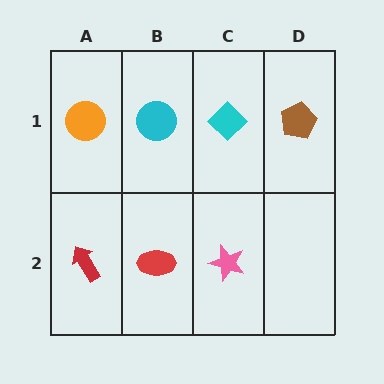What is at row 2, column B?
A red ellipse.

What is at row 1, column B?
A cyan circle.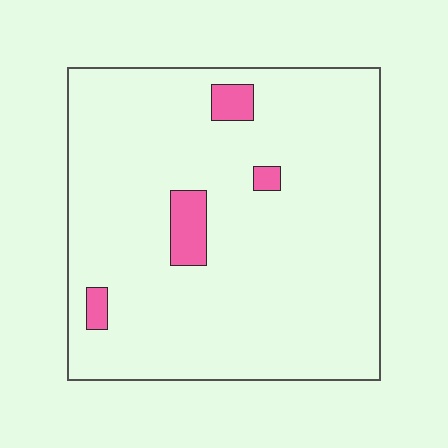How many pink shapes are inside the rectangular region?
4.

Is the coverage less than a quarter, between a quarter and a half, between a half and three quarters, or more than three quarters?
Less than a quarter.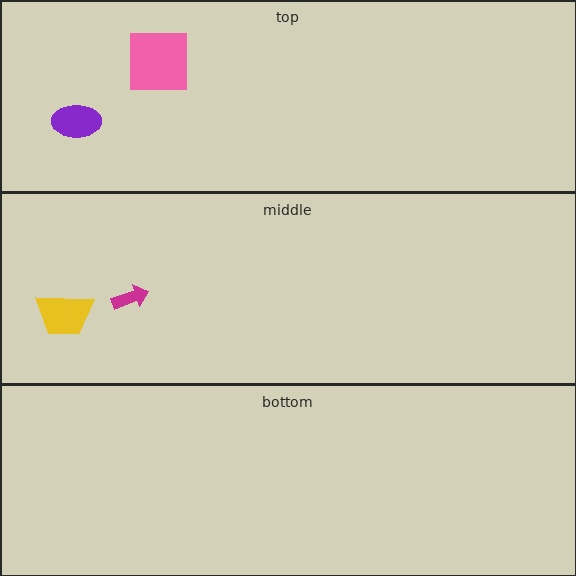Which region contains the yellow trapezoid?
The middle region.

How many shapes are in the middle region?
2.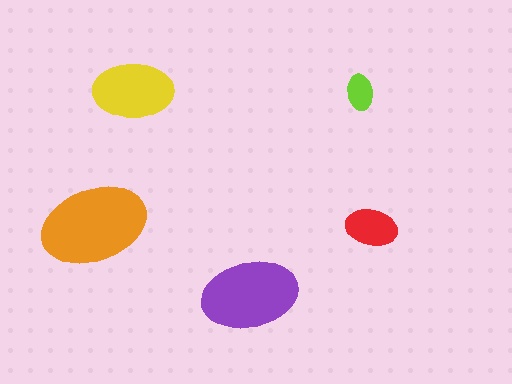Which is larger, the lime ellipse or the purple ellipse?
The purple one.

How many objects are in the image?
There are 5 objects in the image.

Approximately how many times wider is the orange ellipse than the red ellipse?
About 2 times wider.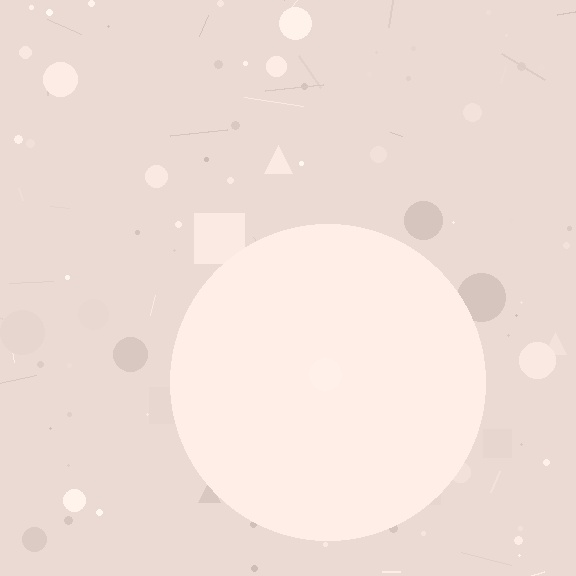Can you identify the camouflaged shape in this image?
The camouflaged shape is a circle.